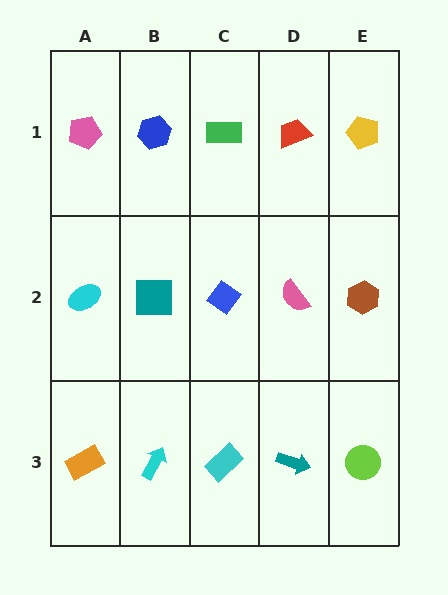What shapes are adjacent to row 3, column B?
A teal square (row 2, column B), an orange rectangle (row 3, column A), a cyan rectangle (row 3, column C).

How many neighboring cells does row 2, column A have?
3.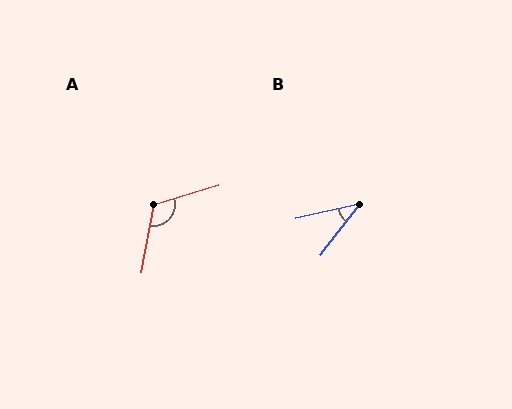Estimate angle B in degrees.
Approximately 39 degrees.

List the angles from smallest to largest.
B (39°), A (117°).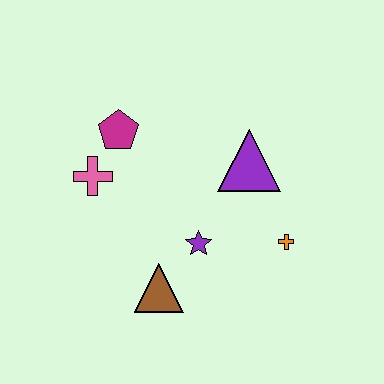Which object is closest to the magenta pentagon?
The pink cross is closest to the magenta pentagon.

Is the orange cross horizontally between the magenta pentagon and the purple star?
No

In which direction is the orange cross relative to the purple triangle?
The orange cross is below the purple triangle.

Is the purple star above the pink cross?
No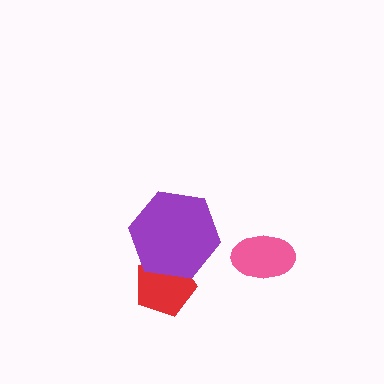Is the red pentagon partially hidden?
Yes, it is partially covered by another shape.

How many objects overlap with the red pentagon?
1 object overlaps with the red pentagon.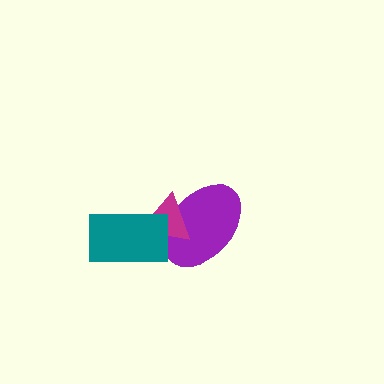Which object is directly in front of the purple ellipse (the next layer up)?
The magenta triangle is directly in front of the purple ellipse.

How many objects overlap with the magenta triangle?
2 objects overlap with the magenta triangle.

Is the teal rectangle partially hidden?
No, no other shape covers it.